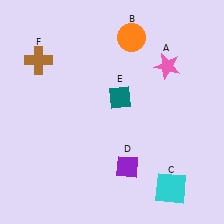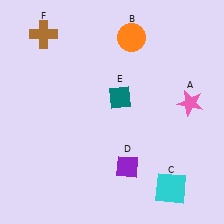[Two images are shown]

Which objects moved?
The objects that moved are: the pink star (A), the brown cross (F).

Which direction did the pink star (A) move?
The pink star (A) moved down.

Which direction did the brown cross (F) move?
The brown cross (F) moved up.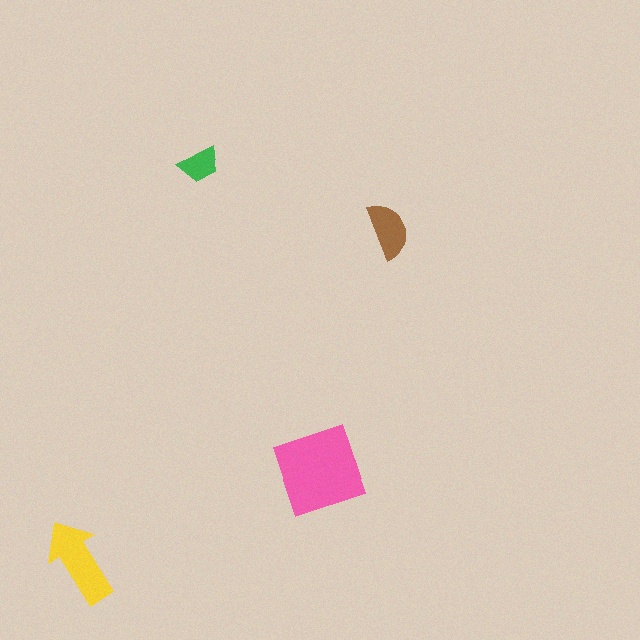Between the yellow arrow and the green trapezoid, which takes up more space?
The yellow arrow.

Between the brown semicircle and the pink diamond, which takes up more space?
The pink diamond.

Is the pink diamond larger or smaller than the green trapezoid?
Larger.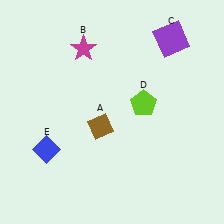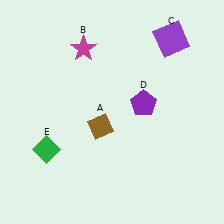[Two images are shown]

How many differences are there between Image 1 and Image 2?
There are 2 differences between the two images.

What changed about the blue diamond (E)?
In Image 1, E is blue. In Image 2, it changed to green.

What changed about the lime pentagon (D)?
In Image 1, D is lime. In Image 2, it changed to purple.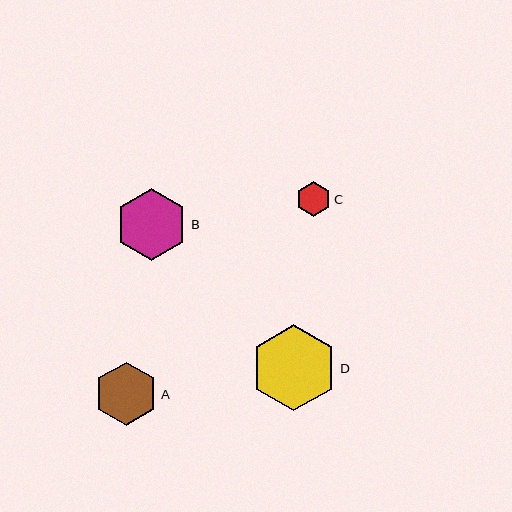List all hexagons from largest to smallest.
From largest to smallest: D, B, A, C.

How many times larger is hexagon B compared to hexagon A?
Hexagon B is approximately 1.1 times the size of hexagon A.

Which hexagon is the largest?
Hexagon D is the largest with a size of approximately 86 pixels.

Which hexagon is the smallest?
Hexagon C is the smallest with a size of approximately 35 pixels.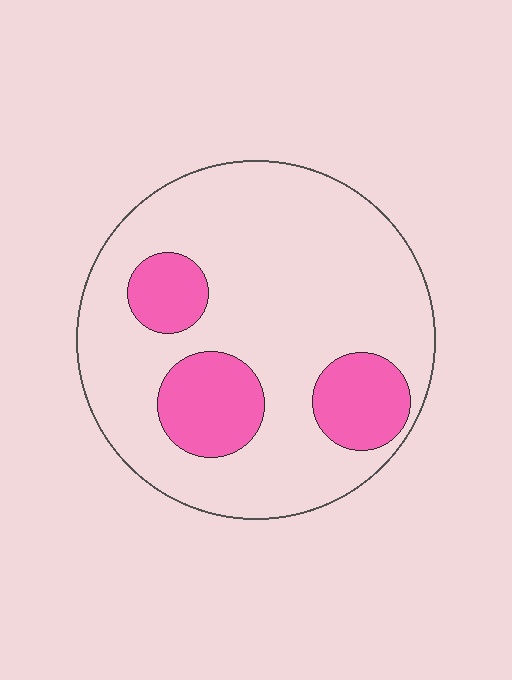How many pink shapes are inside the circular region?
3.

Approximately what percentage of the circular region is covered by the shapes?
Approximately 20%.